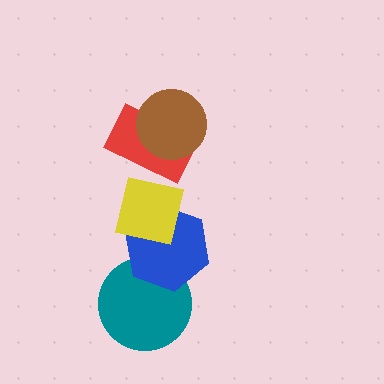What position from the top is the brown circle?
The brown circle is 1st from the top.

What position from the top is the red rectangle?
The red rectangle is 2nd from the top.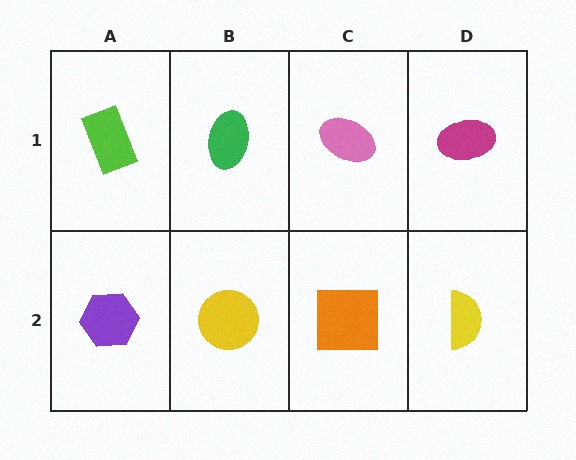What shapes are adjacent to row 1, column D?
A yellow semicircle (row 2, column D), a pink ellipse (row 1, column C).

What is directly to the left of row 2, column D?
An orange square.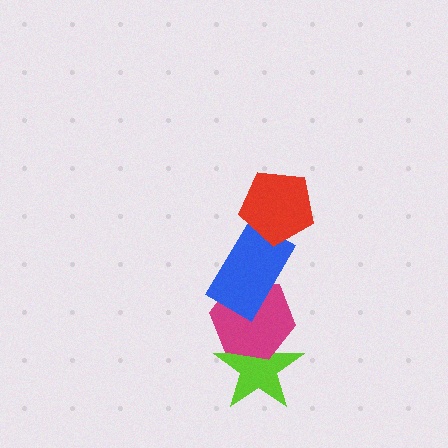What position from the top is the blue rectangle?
The blue rectangle is 2nd from the top.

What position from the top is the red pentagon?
The red pentagon is 1st from the top.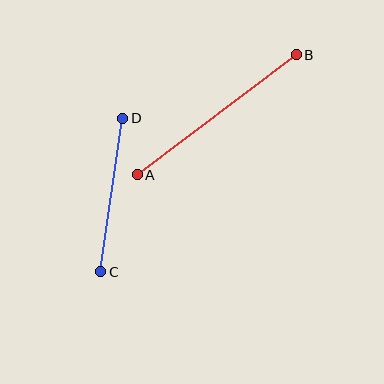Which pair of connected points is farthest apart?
Points A and B are farthest apart.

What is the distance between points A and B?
The distance is approximately 199 pixels.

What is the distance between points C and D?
The distance is approximately 155 pixels.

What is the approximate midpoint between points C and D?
The midpoint is at approximately (112, 195) pixels.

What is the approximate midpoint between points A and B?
The midpoint is at approximately (217, 115) pixels.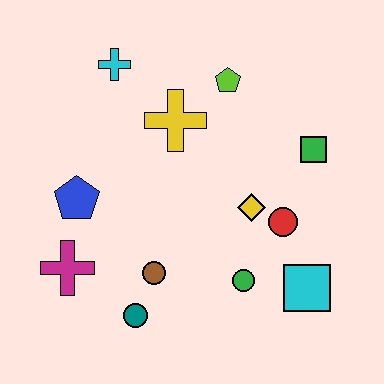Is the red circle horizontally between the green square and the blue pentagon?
Yes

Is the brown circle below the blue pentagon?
Yes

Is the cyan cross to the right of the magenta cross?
Yes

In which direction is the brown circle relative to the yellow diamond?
The brown circle is to the left of the yellow diamond.